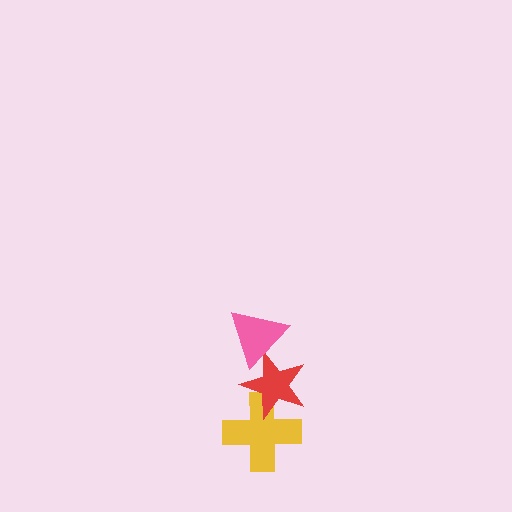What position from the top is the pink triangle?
The pink triangle is 1st from the top.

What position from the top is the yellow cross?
The yellow cross is 3rd from the top.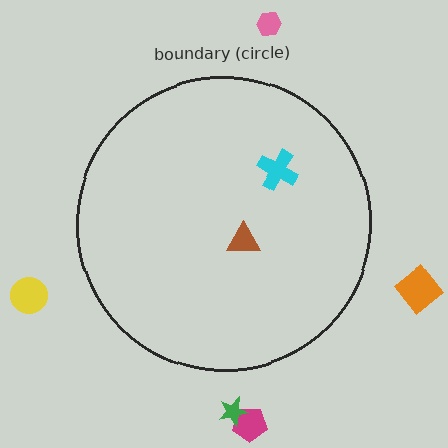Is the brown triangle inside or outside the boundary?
Inside.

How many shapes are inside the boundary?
2 inside, 5 outside.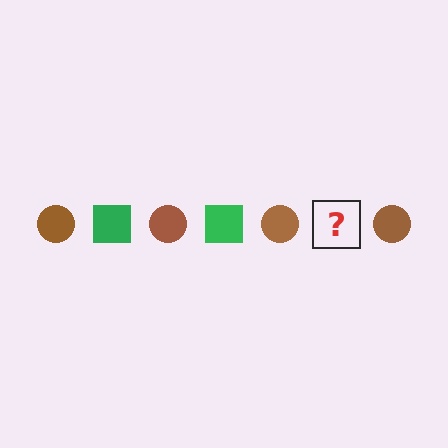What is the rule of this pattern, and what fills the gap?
The rule is that the pattern alternates between brown circle and green square. The gap should be filled with a green square.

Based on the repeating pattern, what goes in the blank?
The blank should be a green square.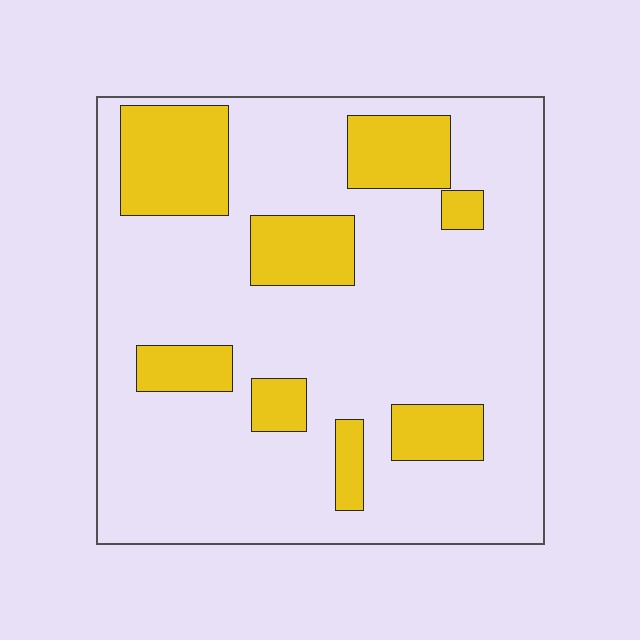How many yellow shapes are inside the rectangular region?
8.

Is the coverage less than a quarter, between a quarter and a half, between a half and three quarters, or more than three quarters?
Less than a quarter.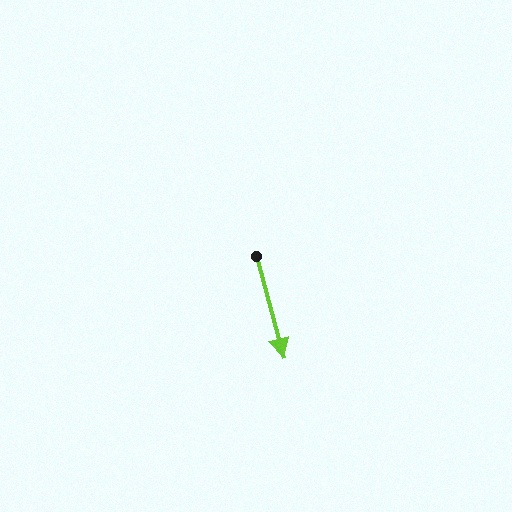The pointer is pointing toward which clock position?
Roughly 5 o'clock.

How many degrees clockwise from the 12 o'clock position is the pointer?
Approximately 165 degrees.